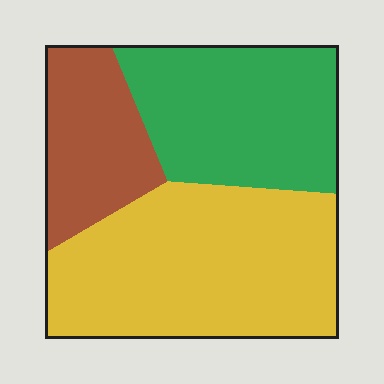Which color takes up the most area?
Yellow, at roughly 45%.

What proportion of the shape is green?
Green covers about 35% of the shape.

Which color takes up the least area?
Brown, at roughly 20%.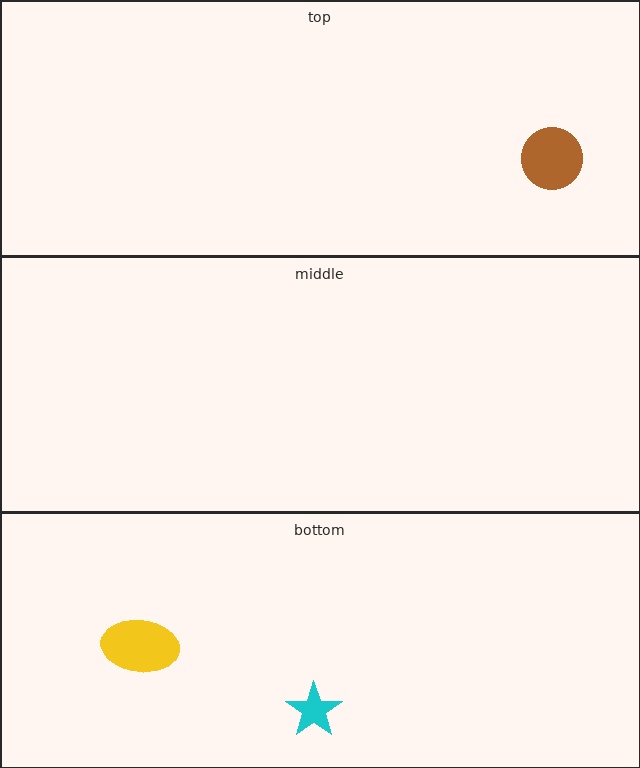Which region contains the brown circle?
The top region.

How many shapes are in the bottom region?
2.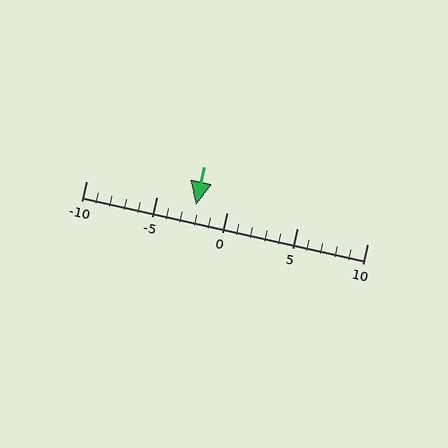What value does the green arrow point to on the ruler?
The green arrow points to approximately -2.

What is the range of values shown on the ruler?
The ruler shows values from -10 to 10.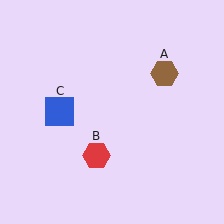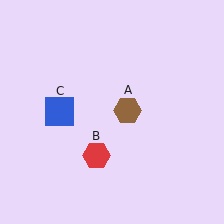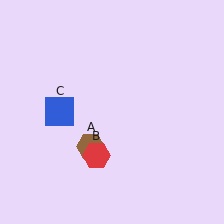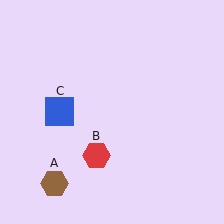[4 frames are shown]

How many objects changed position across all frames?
1 object changed position: brown hexagon (object A).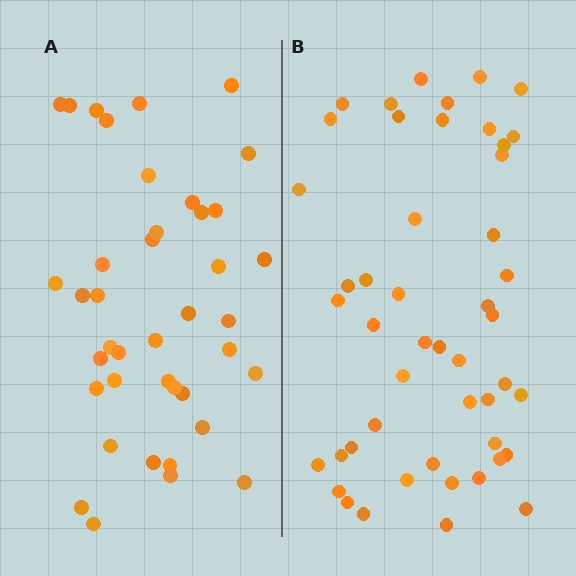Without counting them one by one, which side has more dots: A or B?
Region B (the right region) has more dots.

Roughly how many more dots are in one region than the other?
Region B has roughly 8 or so more dots than region A.